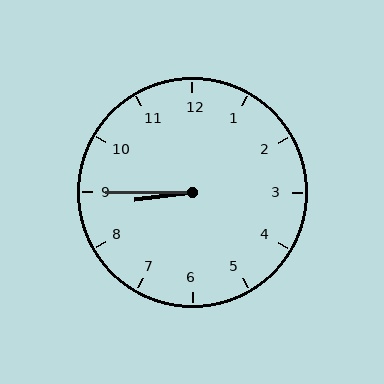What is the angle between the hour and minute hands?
Approximately 8 degrees.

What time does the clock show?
8:45.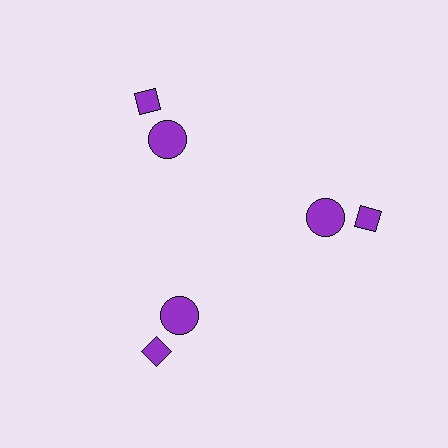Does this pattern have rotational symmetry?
Yes, this pattern has 3-fold rotational symmetry. It looks the same after rotating 120 degrees around the center.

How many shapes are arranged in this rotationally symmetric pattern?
There are 6 shapes, arranged in 3 groups of 2.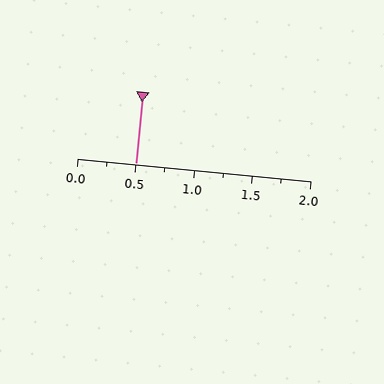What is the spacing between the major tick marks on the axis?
The major ticks are spaced 0.5 apart.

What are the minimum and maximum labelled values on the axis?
The axis runs from 0.0 to 2.0.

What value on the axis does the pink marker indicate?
The marker indicates approximately 0.5.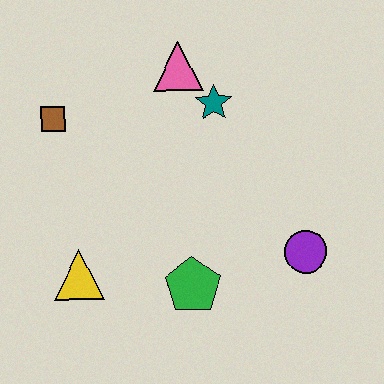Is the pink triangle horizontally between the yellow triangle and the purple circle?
Yes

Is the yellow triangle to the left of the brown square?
No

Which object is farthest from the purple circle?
The brown square is farthest from the purple circle.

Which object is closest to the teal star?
The pink triangle is closest to the teal star.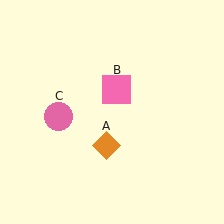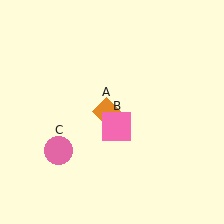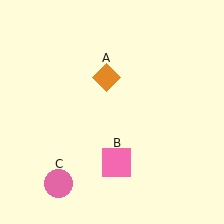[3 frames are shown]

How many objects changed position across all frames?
3 objects changed position: orange diamond (object A), pink square (object B), pink circle (object C).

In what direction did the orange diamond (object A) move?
The orange diamond (object A) moved up.